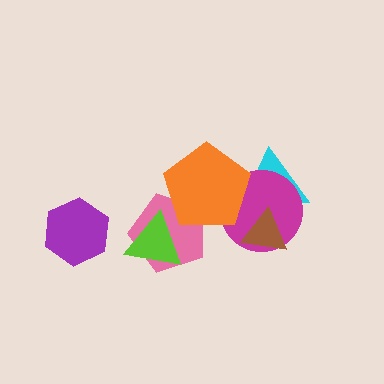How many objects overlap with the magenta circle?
3 objects overlap with the magenta circle.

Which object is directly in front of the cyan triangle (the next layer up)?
The magenta circle is directly in front of the cyan triangle.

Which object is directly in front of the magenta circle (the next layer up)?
The brown triangle is directly in front of the magenta circle.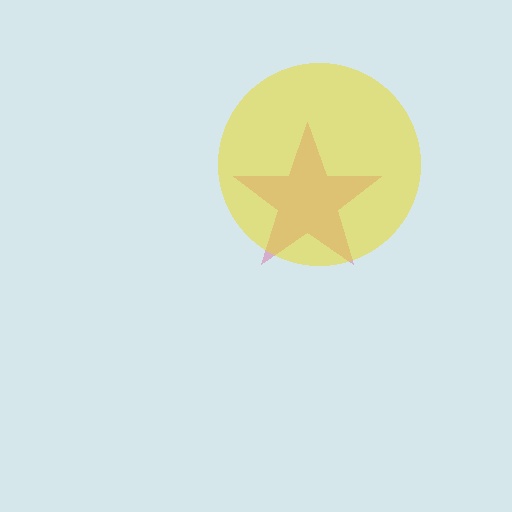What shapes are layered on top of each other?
The layered shapes are: a pink star, a yellow circle.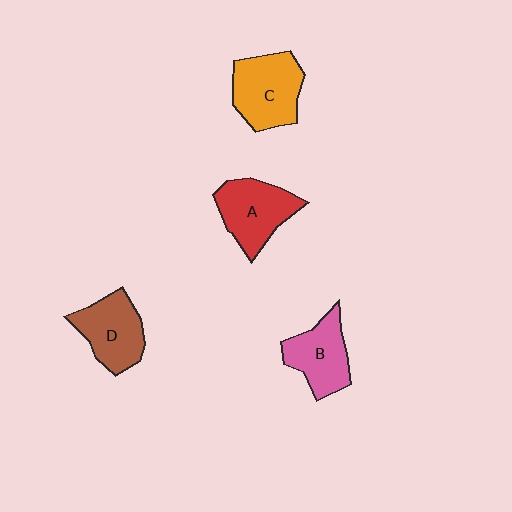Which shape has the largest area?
Shape C (orange).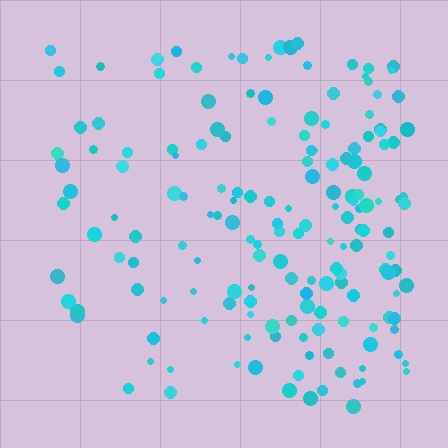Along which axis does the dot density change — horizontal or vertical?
Horizontal.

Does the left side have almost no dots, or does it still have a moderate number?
Still a moderate number, just noticeably fewer than the right.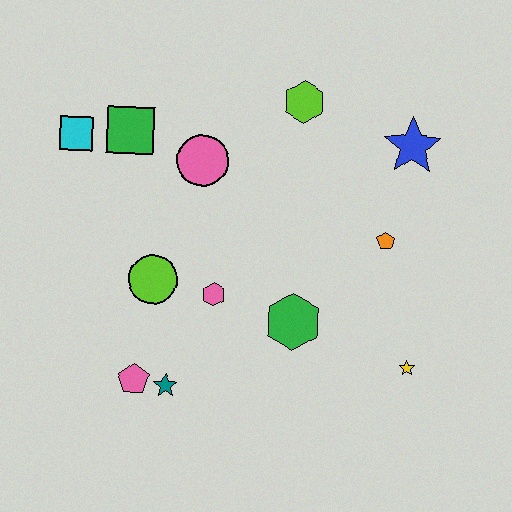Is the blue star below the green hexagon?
No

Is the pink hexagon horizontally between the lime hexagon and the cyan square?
Yes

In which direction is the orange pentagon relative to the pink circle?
The orange pentagon is to the right of the pink circle.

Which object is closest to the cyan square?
The green square is closest to the cyan square.